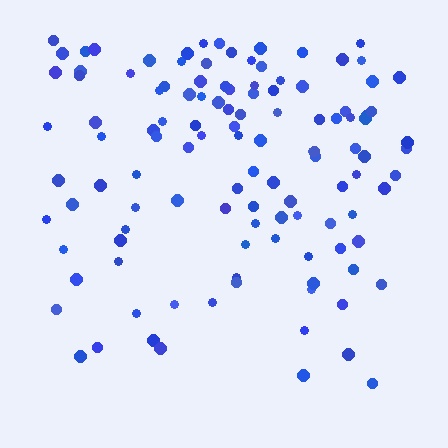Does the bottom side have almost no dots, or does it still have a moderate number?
Still a moderate number, just noticeably fewer than the top.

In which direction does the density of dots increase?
From bottom to top, with the top side densest.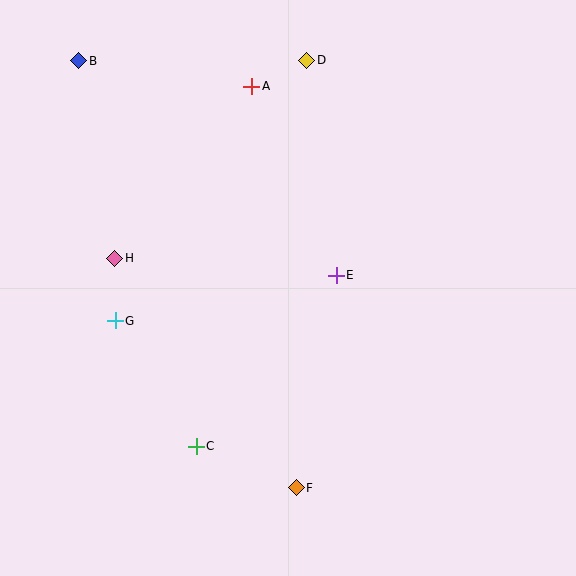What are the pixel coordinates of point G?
Point G is at (115, 321).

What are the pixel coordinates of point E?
Point E is at (336, 275).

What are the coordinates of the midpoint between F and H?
The midpoint between F and H is at (206, 373).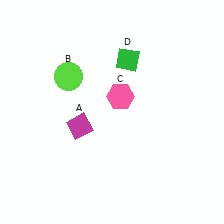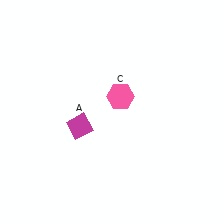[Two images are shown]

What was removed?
The lime circle (B), the green diamond (D) were removed in Image 2.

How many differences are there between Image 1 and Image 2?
There are 2 differences between the two images.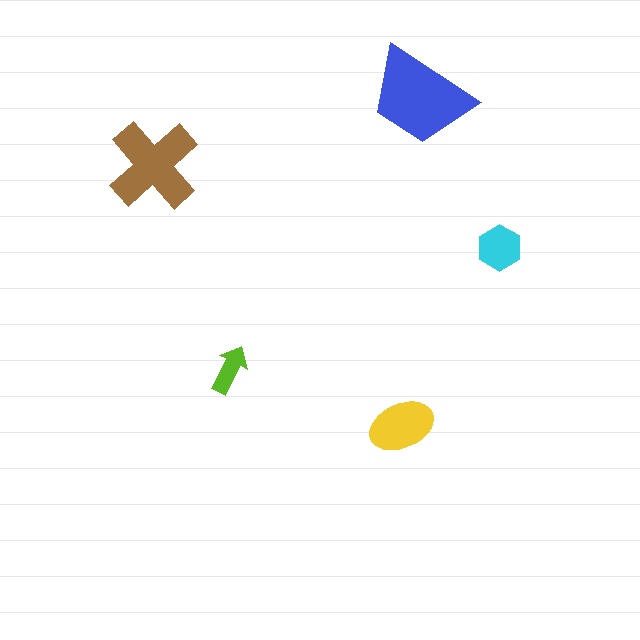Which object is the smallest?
The lime arrow.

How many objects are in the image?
There are 5 objects in the image.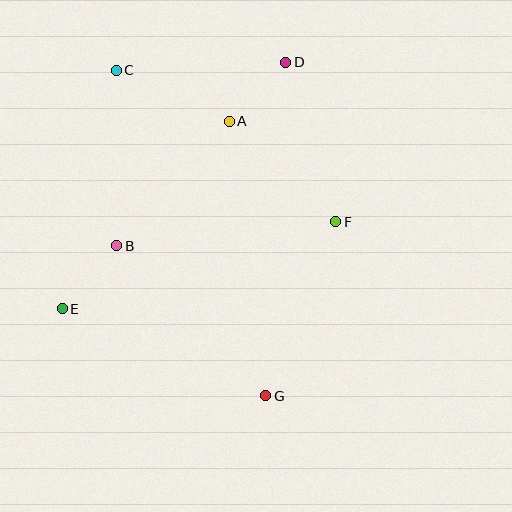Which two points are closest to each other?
Points A and D are closest to each other.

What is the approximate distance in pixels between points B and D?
The distance between B and D is approximately 250 pixels.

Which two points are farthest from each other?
Points C and G are farthest from each other.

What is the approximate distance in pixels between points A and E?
The distance between A and E is approximately 251 pixels.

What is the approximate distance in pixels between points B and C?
The distance between B and C is approximately 176 pixels.